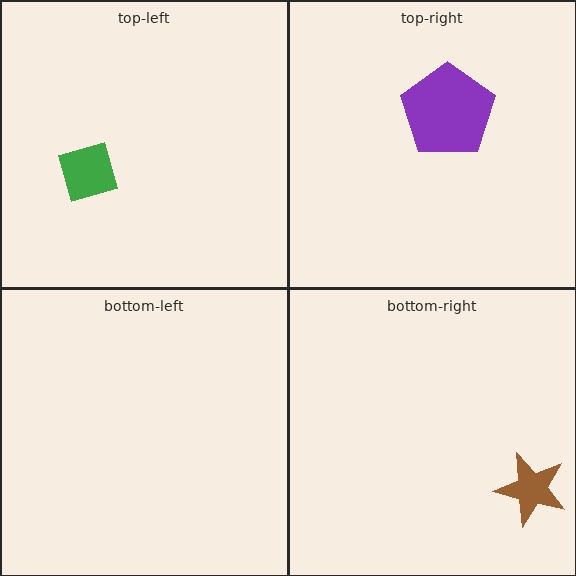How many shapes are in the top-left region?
1.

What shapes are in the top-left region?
The green diamond.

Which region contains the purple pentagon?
The top-right region.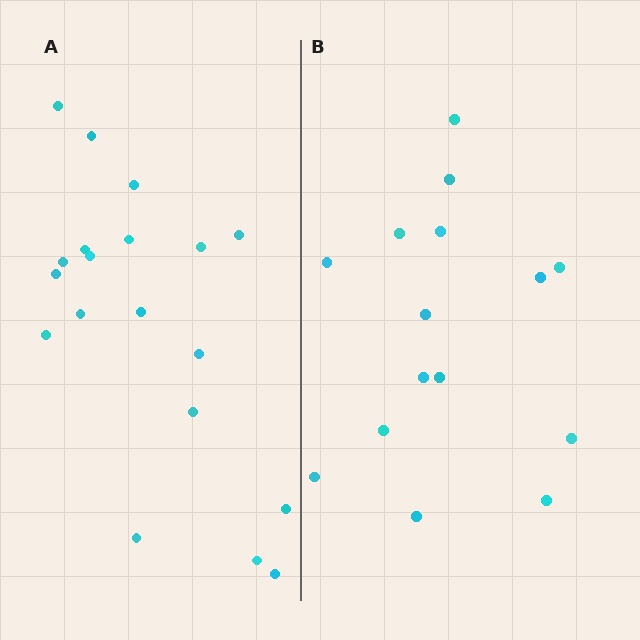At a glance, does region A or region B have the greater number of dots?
Region A (the left region) has more dots.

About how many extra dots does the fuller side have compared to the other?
Region A has about 4 more dots than region B.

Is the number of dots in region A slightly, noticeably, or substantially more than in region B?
Region A has noticeably more, but not dramatically so. The ratio is roughly 1.3 to 1.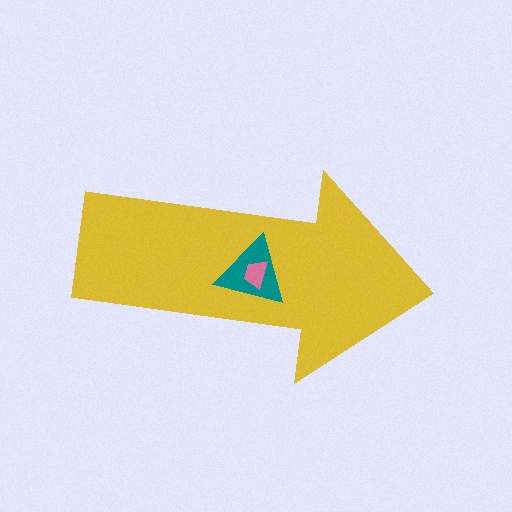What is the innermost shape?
The pink trapezoid.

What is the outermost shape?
The yellow arrow.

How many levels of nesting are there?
3.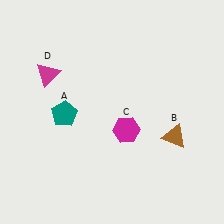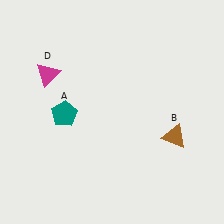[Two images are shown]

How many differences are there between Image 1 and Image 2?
There is 1 difference between the two images.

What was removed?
The magenta hexagon (C) was removed in Image 2.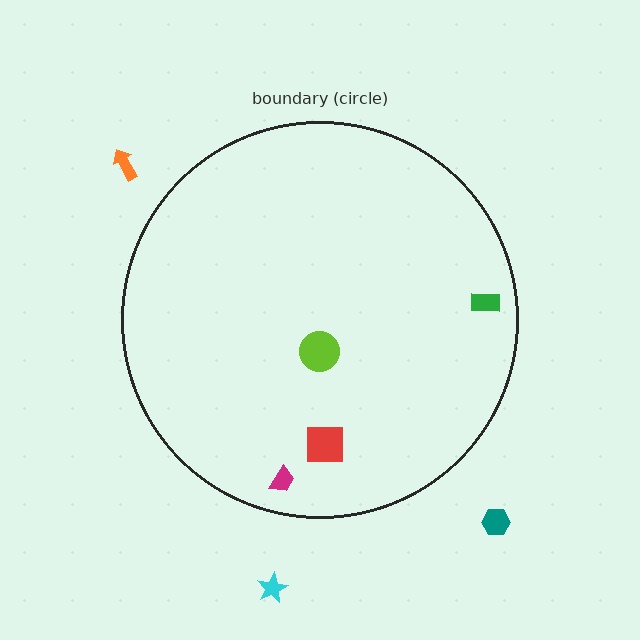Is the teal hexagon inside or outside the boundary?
Outside.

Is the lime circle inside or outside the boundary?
Inside.